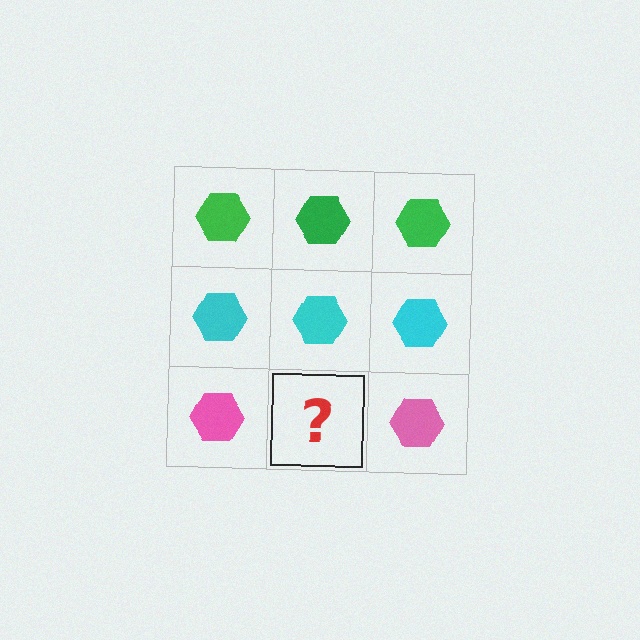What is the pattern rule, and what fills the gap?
The rule is that each row has a consistent color. The gap should be filled with a pink hexagon.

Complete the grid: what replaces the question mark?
The question mark should be replaced with a pink hexagon.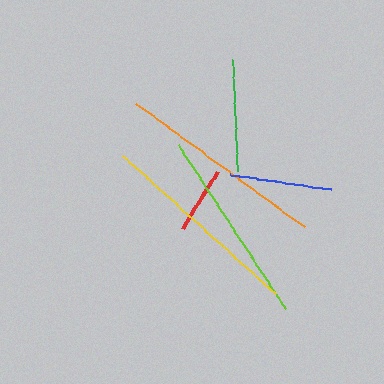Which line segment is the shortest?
The red line is the shortest at approximately 67 pixels.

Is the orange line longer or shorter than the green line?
The orange line is longer than the green line.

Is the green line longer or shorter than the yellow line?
The yellow line is longer than the green line.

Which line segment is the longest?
The orange line is the longest at approximately 209 pixels.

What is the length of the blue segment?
The blue segment is approximately 102 pixels long.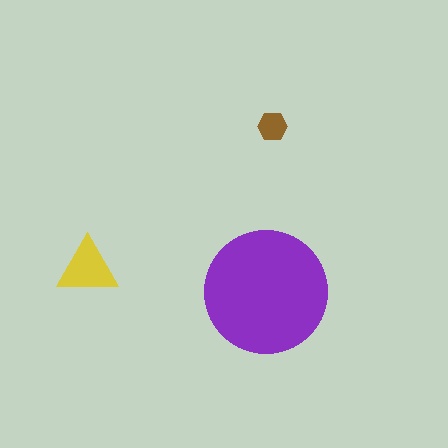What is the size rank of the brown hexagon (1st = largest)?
3rd.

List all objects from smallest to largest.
The brown hexagon, the yellow triangle, the purple circle.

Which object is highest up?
The brown hexagon is topmost.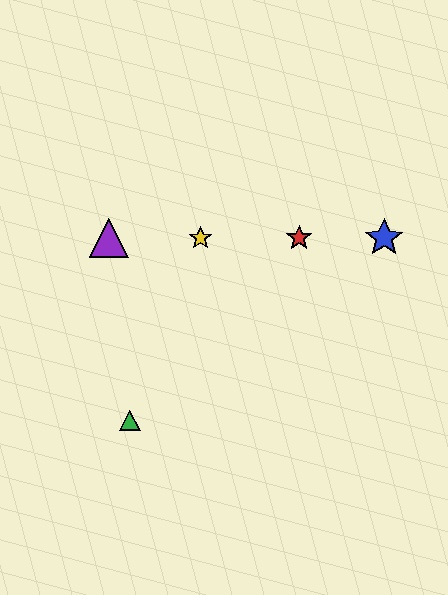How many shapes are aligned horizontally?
4 shapes (the red star, the blue star, the yellow star, the purple triangle) are aligned horizontally.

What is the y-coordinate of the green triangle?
The green triangle is at y≈420.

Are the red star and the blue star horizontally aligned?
Yes, both are at y≈238.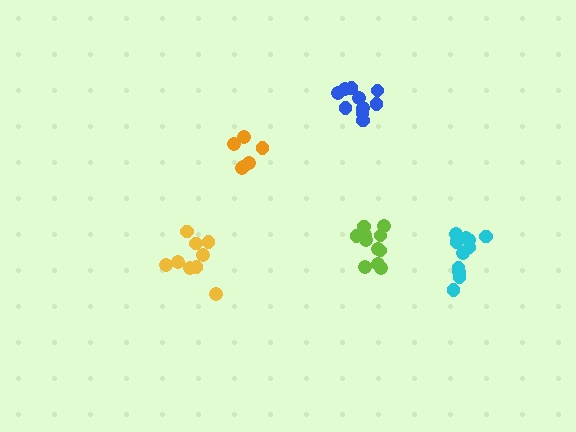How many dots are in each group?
Group 1: 9 dots, Group 2: 11 dots, Group 3: 6 dots, Group 4: 11 dots, Group 5: 10 dots (47 total).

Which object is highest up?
The blue cluster is topmost.